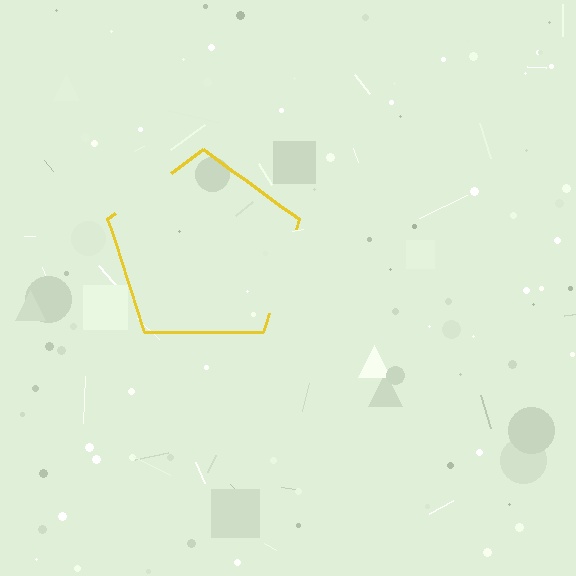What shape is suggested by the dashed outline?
The dashed outline suggests a pentagon.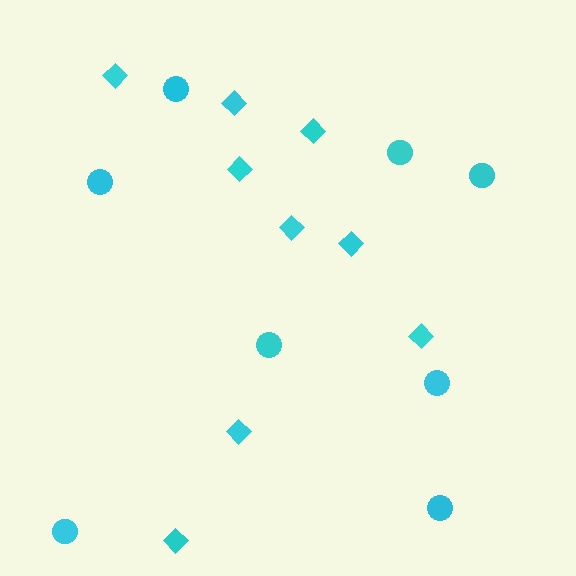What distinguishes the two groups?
There are 2 groups: one group of circles (8) and one group of diamonds (9).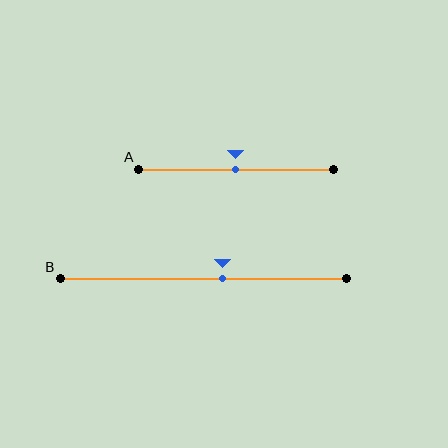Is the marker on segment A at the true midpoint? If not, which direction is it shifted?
Yes, the marker on segment A is at the true midpoint.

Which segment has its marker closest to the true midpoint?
Segment A has its marker closest to the true midpoint.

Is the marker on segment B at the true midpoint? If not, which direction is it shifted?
No, the marker on segment B is shifted to the right by about 7% of the segment length.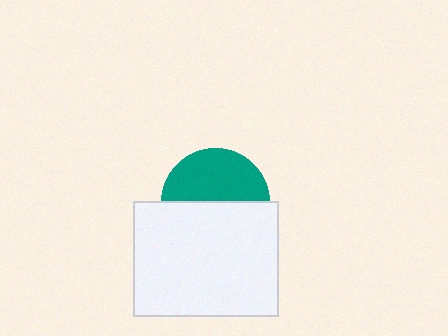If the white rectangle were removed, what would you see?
You would see the complete teal circle.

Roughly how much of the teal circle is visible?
About half of it is visible (roughly 49%).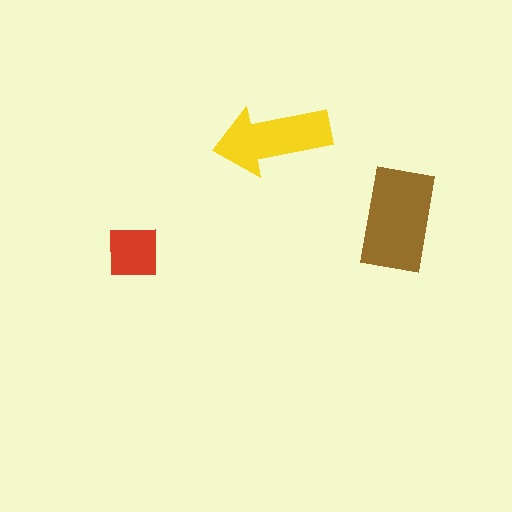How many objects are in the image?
There are 3 objects in the image.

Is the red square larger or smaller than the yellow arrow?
Smaller.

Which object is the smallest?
The red square.